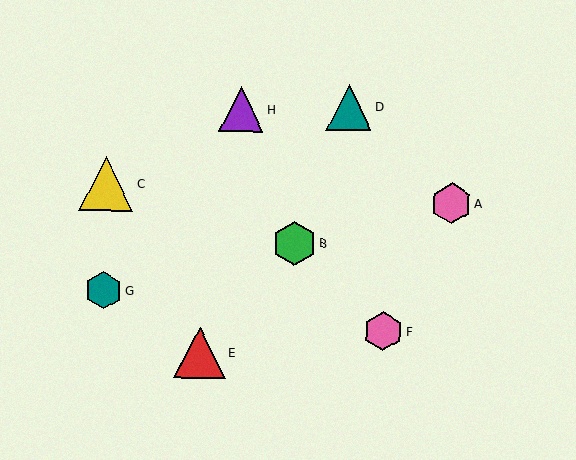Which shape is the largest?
The yellow triangle (labeled C) is the largest.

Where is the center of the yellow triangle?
The center of the yellow triangle is at (106, 184).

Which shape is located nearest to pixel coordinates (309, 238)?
The green hexagon (labeled B) at (294, 244) is nearest to that location.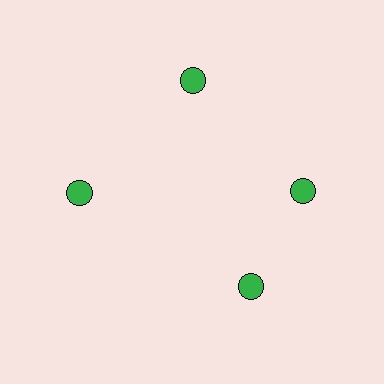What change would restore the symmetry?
The symmetry would be restored by rotating it back into even spacing with its neighbors so that all 4 circles sit at equal angles and equal distance from the center.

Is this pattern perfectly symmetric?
No. The 4 green circles are arranged in a ring, but one element near the 6 o'clock position is rotated out of alignment along the ring, breaking the 4-fold rotational symmetry.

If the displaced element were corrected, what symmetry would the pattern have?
It would have 4-fold rotational symmetry — the pattern would map onto itself every 90 degrees.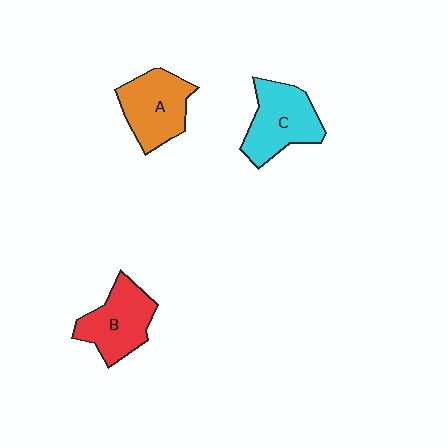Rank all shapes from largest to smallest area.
From largest to smallest: C (cyan), A (orange), B (red).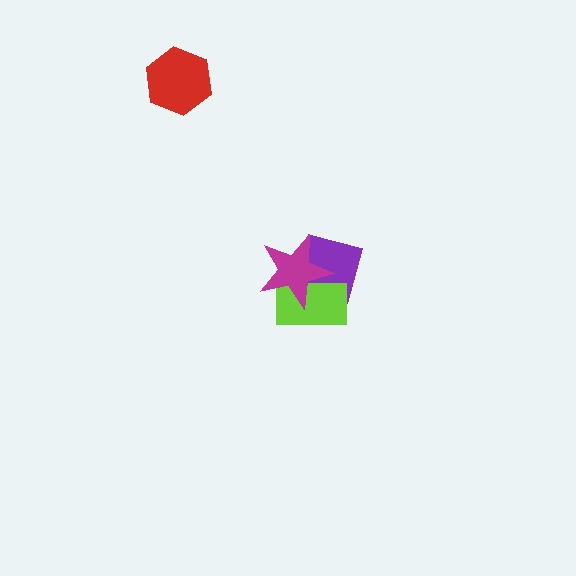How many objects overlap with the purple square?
2 objects overlap with the purple square.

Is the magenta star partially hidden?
No, no other shape covers it.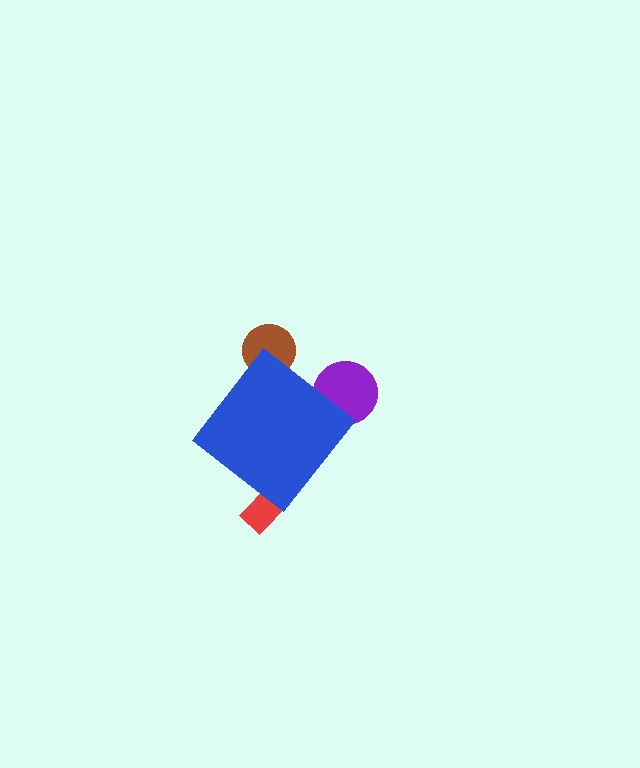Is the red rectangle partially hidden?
Yes, the red rectangle is partially hidden behind the blue diamond.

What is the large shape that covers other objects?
A blue diamond.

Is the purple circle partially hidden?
Yes, the purple circle is partially hidden behind the blue diamond.